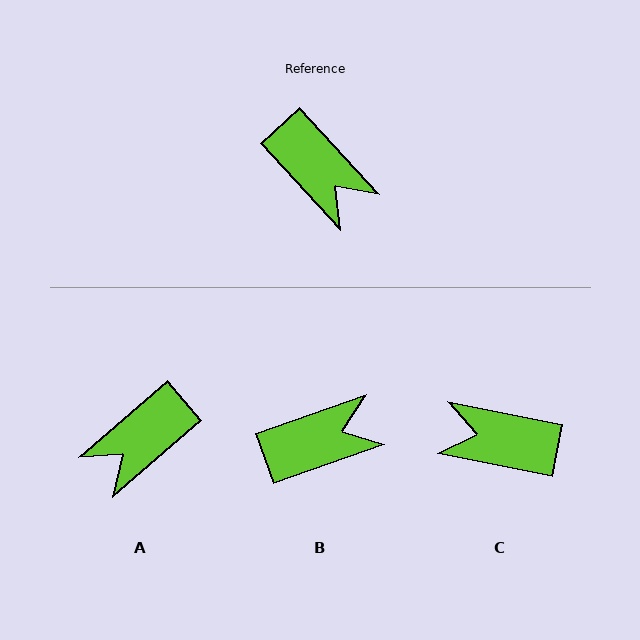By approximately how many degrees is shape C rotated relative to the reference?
Approximately 144 degrees clockwise.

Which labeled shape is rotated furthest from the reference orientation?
C, about 144 degrees away.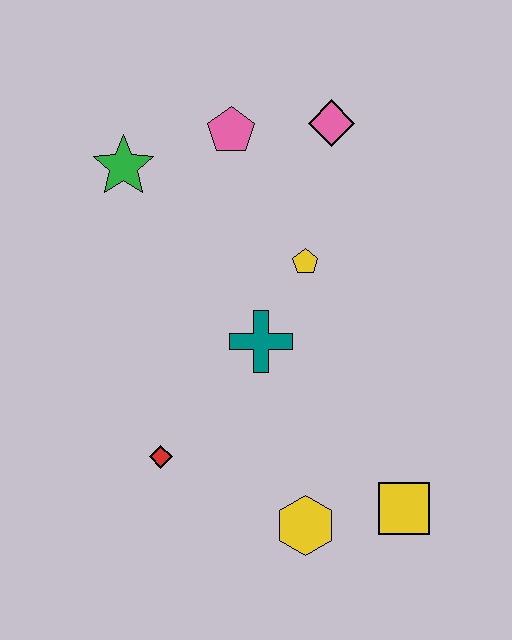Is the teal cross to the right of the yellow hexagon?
No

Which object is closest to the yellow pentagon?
The teal cross is closest to the yellow pentagon.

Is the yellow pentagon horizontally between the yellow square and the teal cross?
Yes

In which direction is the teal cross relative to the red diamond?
The teal cross is above the red diamond.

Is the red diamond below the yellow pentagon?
Yes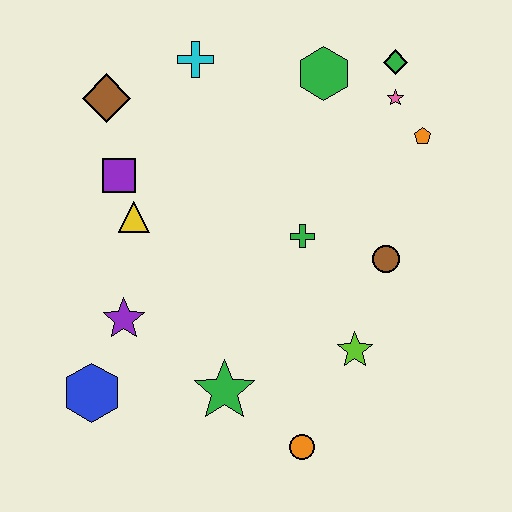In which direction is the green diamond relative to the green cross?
The green diamond is above the green cross.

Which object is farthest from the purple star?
The green diamond is farthest from the purple star.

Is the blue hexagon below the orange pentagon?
Yes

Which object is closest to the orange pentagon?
The pink star is closest to the orange pentagon.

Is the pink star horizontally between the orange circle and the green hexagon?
No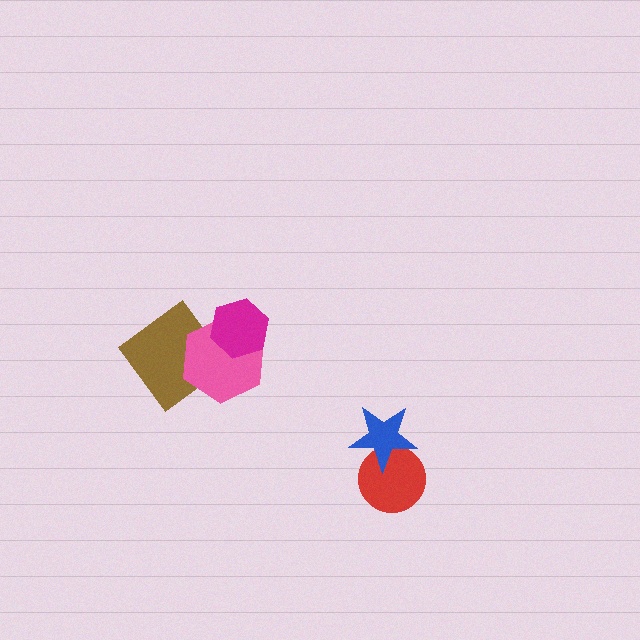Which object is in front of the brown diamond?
The pink hexagon is in front of the brown diamond.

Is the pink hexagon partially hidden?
Yes, it is partially covered by another shape.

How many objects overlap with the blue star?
1 object overlaps with the blue star.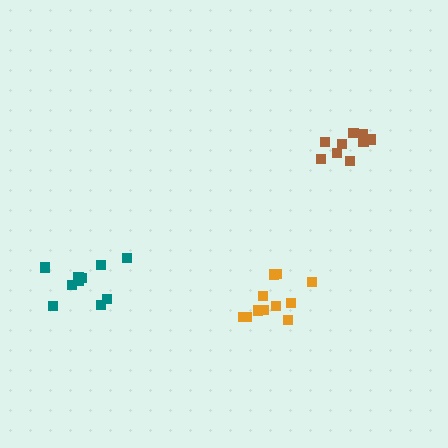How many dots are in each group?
Group 1: 11 dots, Group 2: 10 dots, Group 3: 9 dots (30 total).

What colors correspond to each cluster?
The clusters are colored: orange, teal, brown.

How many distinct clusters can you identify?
There are 3 distinct clusters.